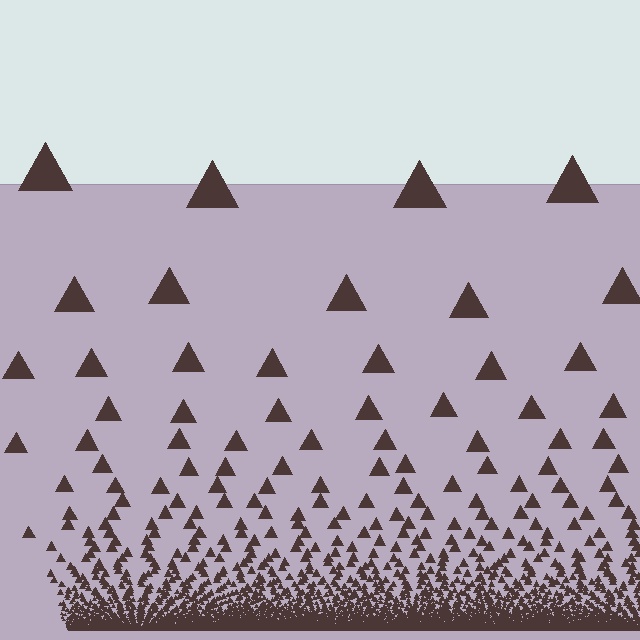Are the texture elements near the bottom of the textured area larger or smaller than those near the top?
Smaller. The gradient is inverted — elements near the bottom are smaller and denser.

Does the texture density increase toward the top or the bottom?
Density increases toward the bottom.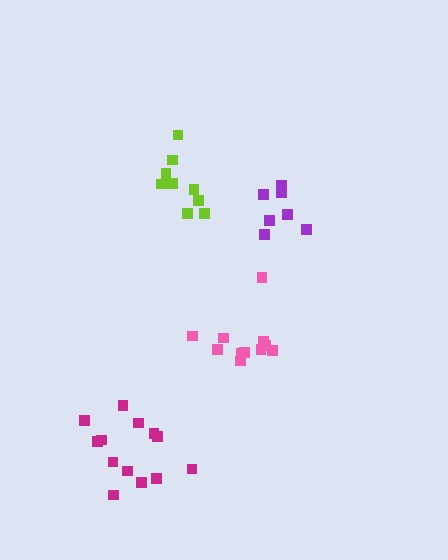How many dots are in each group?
Group 1: 13 dots, Group 2: 11 dots, Group 3: 10 dots, Group 4: 8 dots (42 total).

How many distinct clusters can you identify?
There are 4 distinct clusters.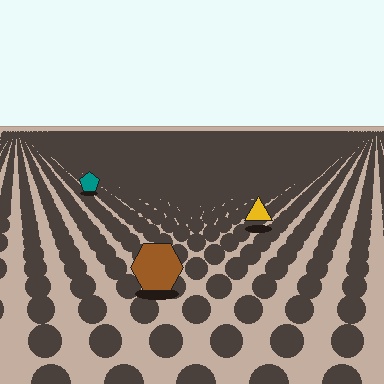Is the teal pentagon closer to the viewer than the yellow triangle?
No. The yellow triangle is closer — you can tell from the texture gradient: the ground texture is coarser near it.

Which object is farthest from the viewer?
The teal pentagon is farthest from the viewer. It appears smaller and the ground texture around it is denser.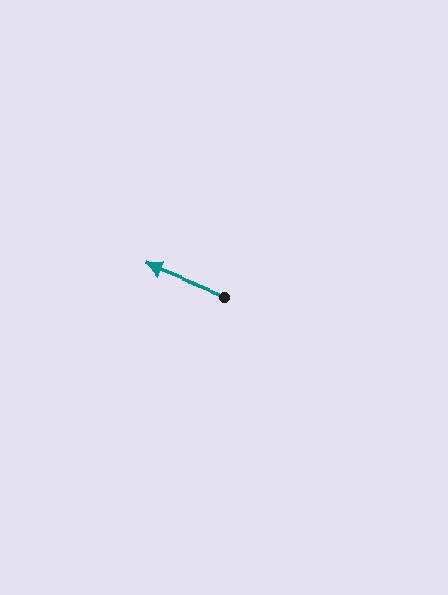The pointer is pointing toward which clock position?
Roughly 10 o'clock.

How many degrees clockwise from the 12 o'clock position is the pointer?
Approximately 292 degrees.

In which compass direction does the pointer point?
West.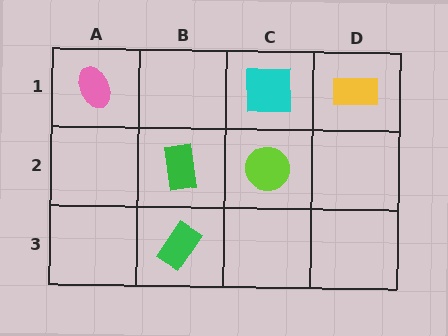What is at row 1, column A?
A pink ellipse.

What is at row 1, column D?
A yellow rectangle.